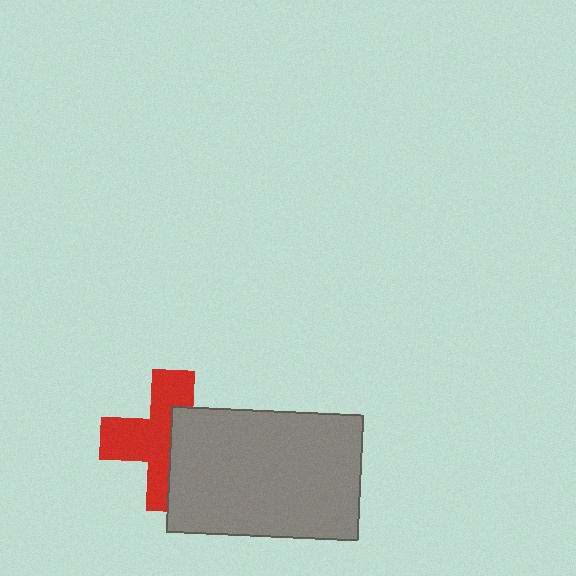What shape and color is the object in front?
The object in front is a gray rectangle.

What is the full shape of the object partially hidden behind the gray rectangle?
The partially hidden object is a red cross.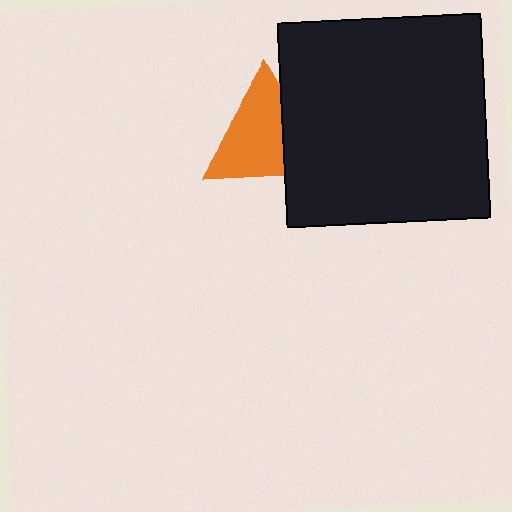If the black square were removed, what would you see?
You would see the complete orange triangle.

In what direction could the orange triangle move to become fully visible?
The orange triangle could move left. That would shift it out from behind the black square entirely.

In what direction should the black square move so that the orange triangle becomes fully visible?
The black square should move right. That is the shortest direction to clear the overlap and leave the orange triangle fully visible.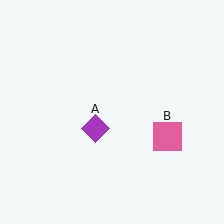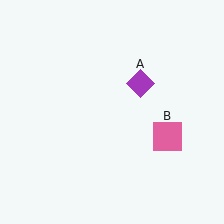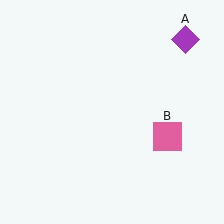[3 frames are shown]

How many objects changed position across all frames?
1 object changed position: purple diamond (object A).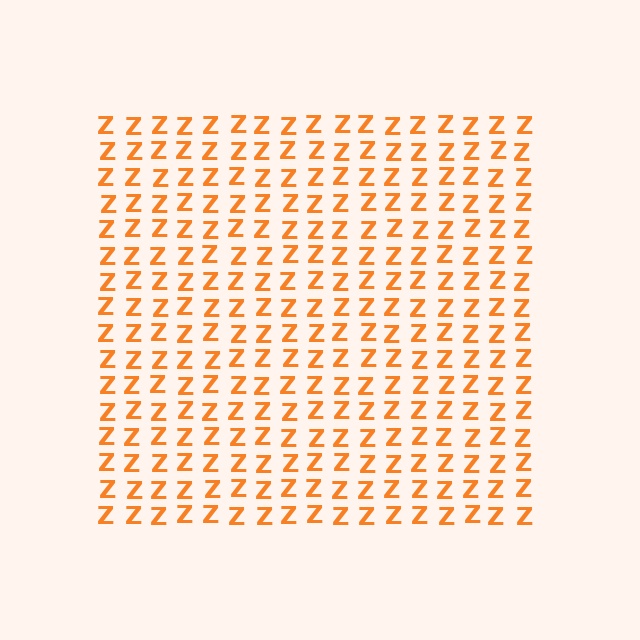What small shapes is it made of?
It is made of small letter Z's.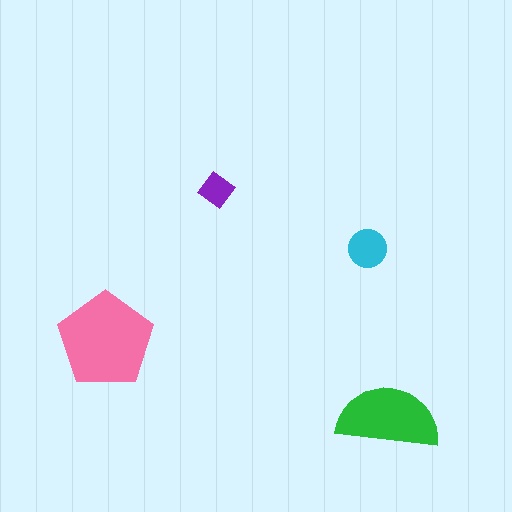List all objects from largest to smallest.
The pink pentagon, the green semicircle, the cyan circle, the purple diamond.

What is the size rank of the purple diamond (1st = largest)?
4th.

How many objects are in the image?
There are 4 objects in the image.